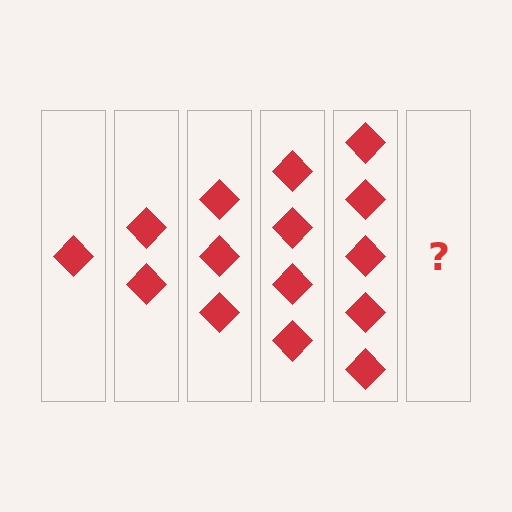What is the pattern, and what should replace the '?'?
The pattern is that each step adds one more diamond. The '?' should be 6 diamonds.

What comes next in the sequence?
The next element should be 6 diamonds.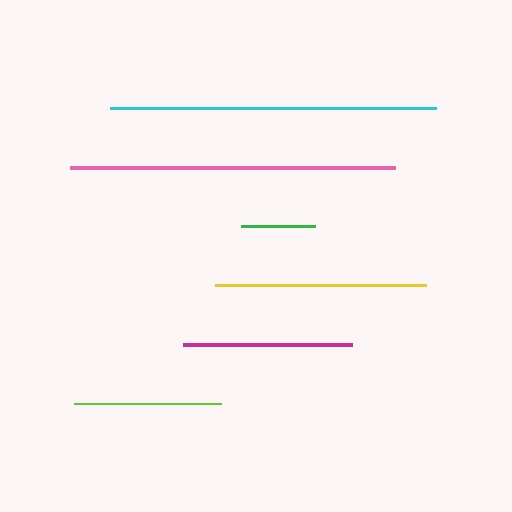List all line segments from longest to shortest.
From longest to shortest: cyan, pink, yellow, magenta, lime, green.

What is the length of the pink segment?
The pink segment is approximately 326 pixels long.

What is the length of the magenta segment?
The magenta segment is approximately 169 pixels long.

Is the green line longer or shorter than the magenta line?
The magenta line is longer than the green line.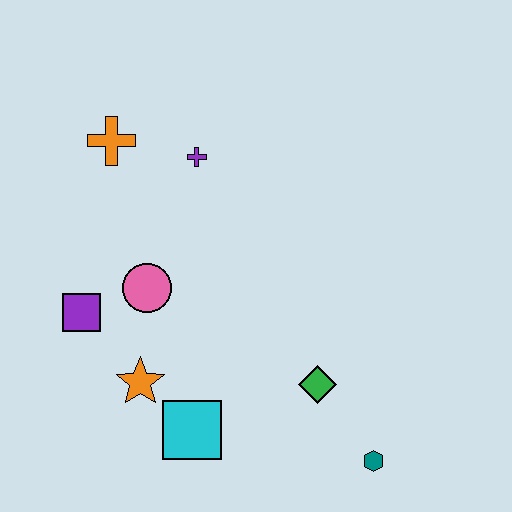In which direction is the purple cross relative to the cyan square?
The purple cross is above the cyan square.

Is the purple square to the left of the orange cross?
Yes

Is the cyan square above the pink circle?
No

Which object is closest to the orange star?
The cyan square is closest to the orange star.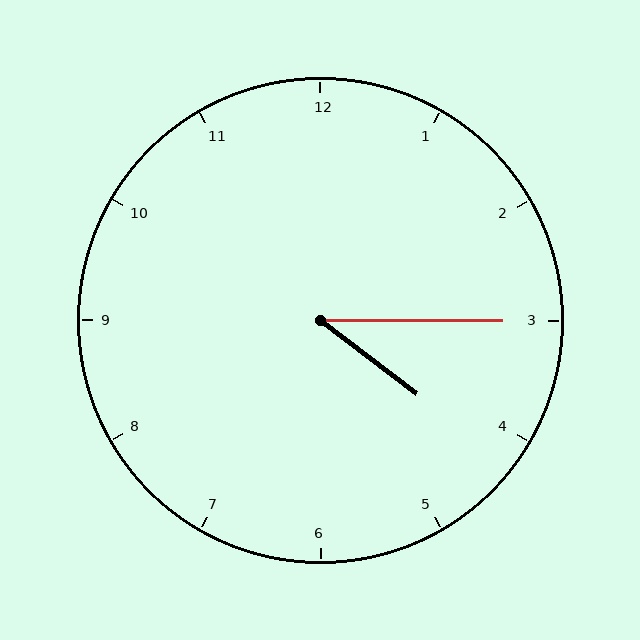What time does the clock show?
4:15.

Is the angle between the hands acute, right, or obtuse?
It is acute.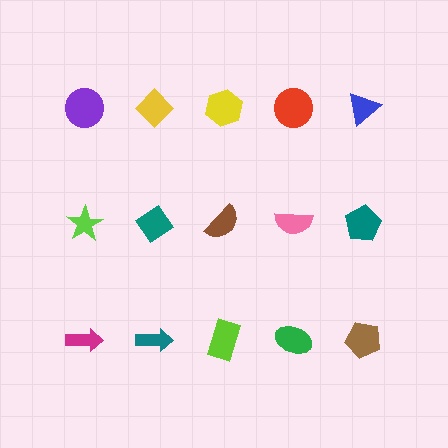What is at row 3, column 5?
A brown pentagon.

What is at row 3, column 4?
A green ellipse.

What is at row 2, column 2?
A teal diamond.